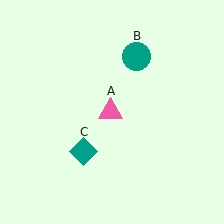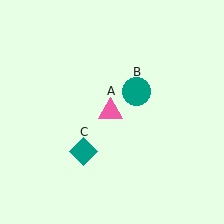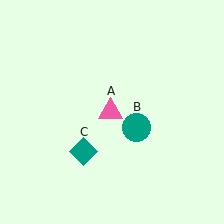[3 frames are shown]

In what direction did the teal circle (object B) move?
The teal circle (object B) moved down.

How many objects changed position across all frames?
1 object changed position: teal circle (object B).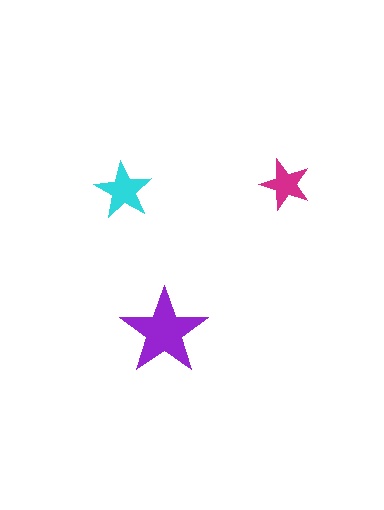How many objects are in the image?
There are 3 objects in the image.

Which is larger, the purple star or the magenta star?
The purple one.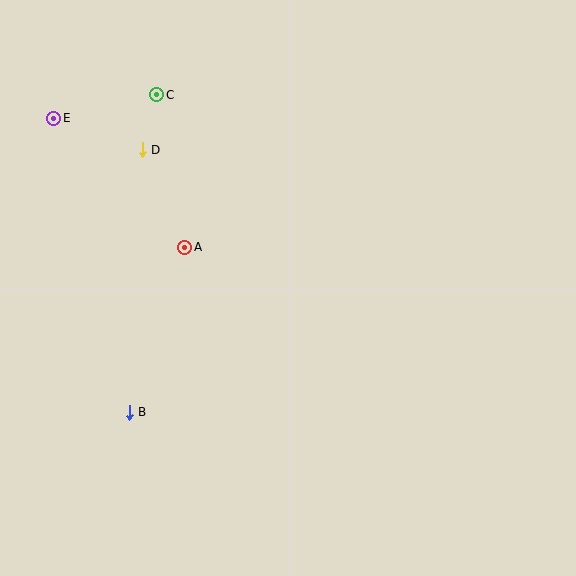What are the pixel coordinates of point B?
Point B is at (129, 412).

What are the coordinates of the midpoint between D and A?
The midpoint between D and A is at (164, 199).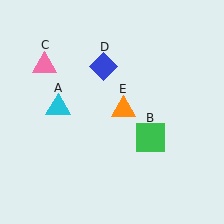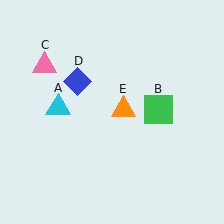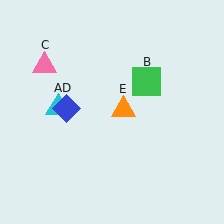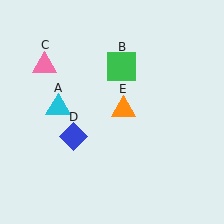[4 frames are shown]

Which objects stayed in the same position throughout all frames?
Cyan triangle (object A) and pink triangle (object C) and orange triangle (object E) remained stationary.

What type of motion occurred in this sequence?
The green square (object B), blue diamond (object D) rotated counterclockwise around the center of the scene.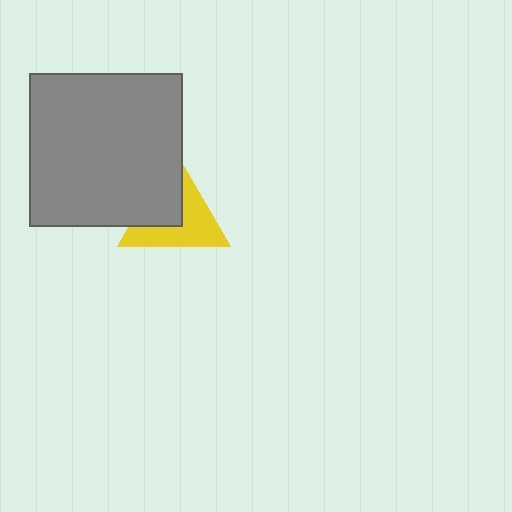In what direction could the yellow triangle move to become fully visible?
The yellow triangle could move toward the lower-right. That would shift it out from behind the gray square entirely.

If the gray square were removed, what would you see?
You would see the complete yellow triangle.